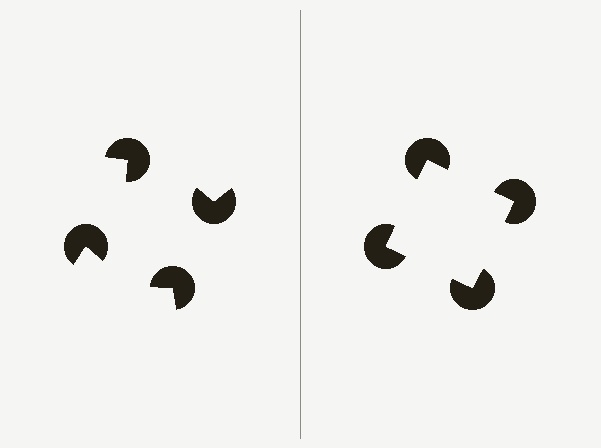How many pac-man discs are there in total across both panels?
8 — 4 on each side.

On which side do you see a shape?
An illusory square appears on the right side. On the left side the wedge cuts are rotated, so no coherent shape forms.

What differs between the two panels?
The pac-man discs are positioned identically on both sides; only the wedge orientations differ. On the right they align to a square; on the left they are misaligned.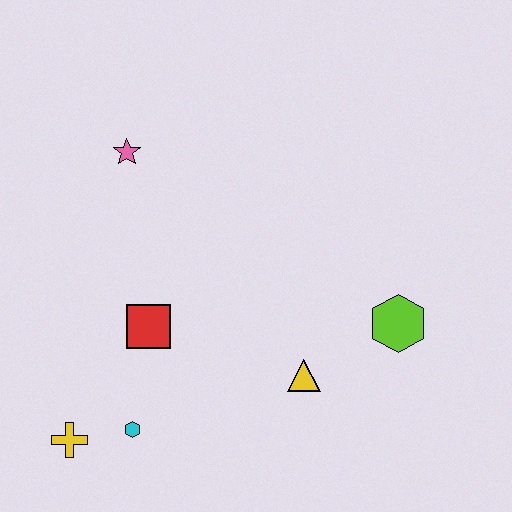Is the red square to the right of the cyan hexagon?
Yes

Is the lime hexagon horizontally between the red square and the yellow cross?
No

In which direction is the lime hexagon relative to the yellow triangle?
The lime hexagon is to the right of the yellow triangle.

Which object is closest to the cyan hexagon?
The yellow cross is closest to the cyan hexagon.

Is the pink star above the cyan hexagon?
Yes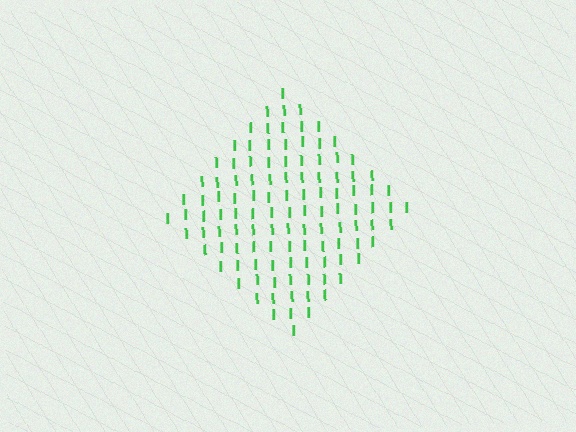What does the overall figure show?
The overall figure shows a diamond.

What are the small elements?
The small elements are letter I's.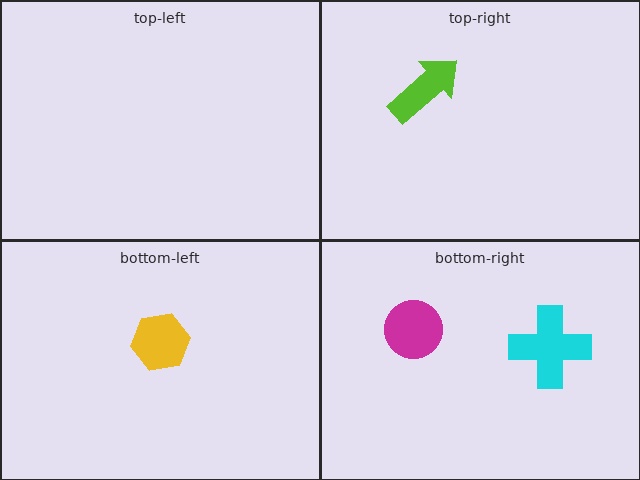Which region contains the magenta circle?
The bottom-right region.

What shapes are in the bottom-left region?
The yellow hexagon.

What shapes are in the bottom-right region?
The cyan cross, the magenta circle.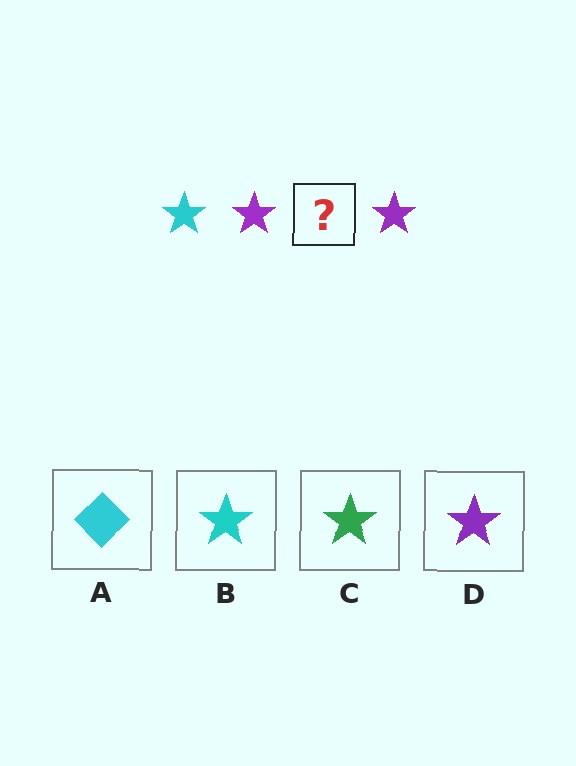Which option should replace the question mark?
Option B.